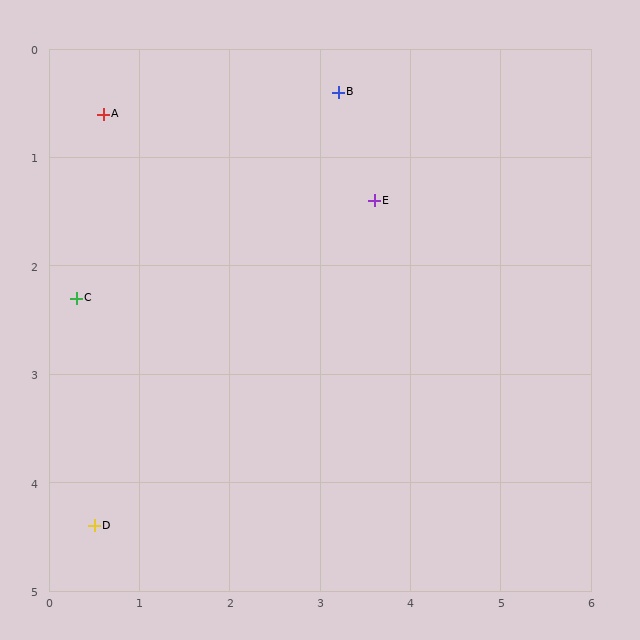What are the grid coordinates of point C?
Point C is at approximately (0.3, 2.3).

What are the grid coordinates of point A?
Point A is at approximately (0.6, 0.6).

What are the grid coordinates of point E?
Point E is at approximately (3.6, 1.4).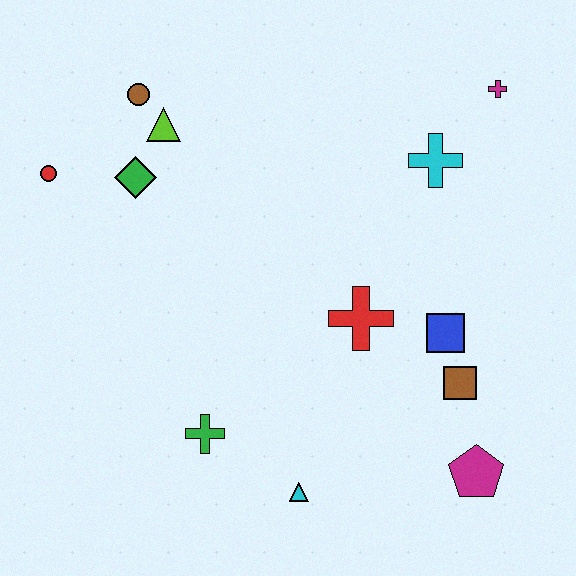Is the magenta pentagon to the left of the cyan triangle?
No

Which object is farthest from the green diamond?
The magenta pentagon is farthest from the green diamond.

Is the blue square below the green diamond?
Yes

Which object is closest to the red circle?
The green diamond is closest to the red circle.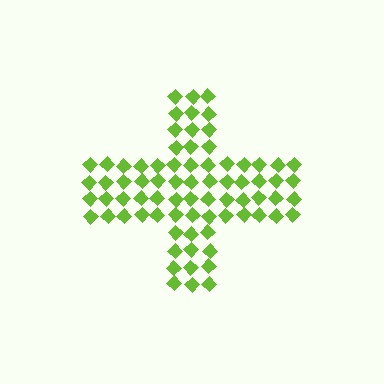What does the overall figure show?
The overall figure shows a cross.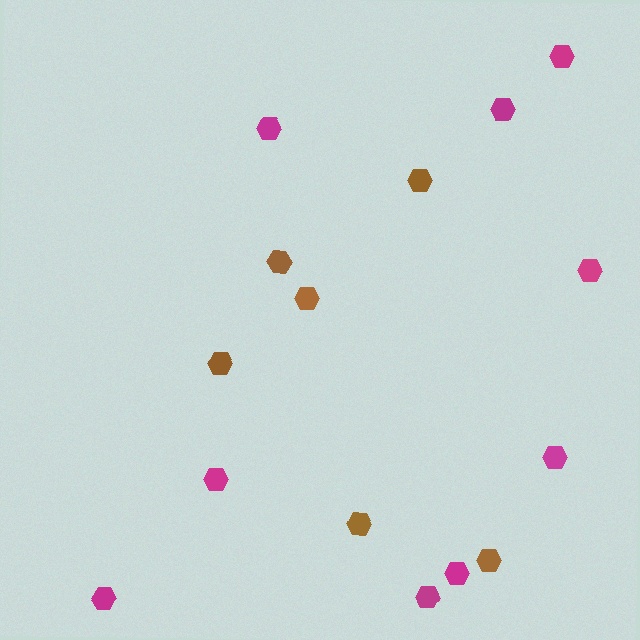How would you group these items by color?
There are 2 groups: one group of magenta hexagons (9) and one group of brown hexagons (6).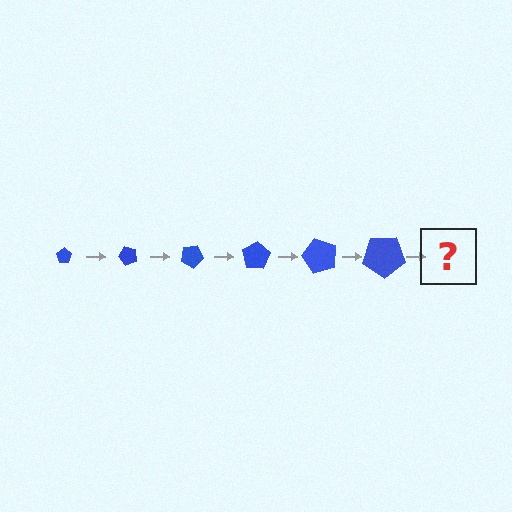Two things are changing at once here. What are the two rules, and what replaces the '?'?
The two rules are that the pentagon grows larger each step and it rotates 50 degrees each step. The '?' should be a pentagon, larger than the previous one and rotated 300 degrees from the start.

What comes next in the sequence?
The next element should be a pentagon, larger than the previous one and rotated 300 degrees from the start.